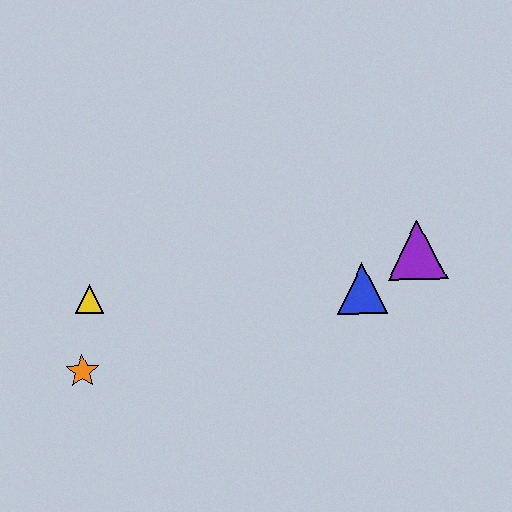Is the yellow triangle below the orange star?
No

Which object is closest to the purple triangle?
The blue triangle is closest to the purple triangle.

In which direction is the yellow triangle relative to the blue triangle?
The yellow triangle is to the left of the blue triangle.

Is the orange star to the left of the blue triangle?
Yes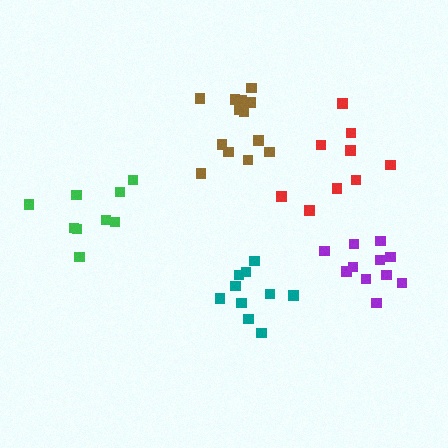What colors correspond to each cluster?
The clusters are colored: red, brown, teal, purple, green.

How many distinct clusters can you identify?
There are 5 distinct clusters.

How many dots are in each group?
Group 1: 9 dots, Group 2: 15 dots, Group 3: 10 dots, Group 4: 11 dots, Group 5: 9 dots (54 total).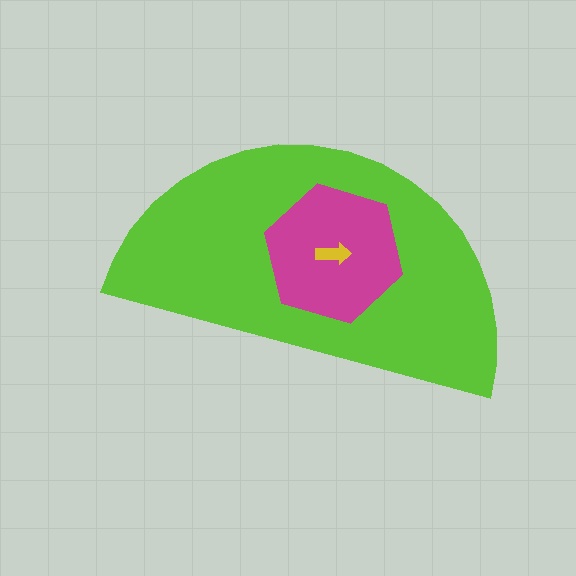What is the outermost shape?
The lime semicircle.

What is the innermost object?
The yellow arrow.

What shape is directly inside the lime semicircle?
The magenta hexagon.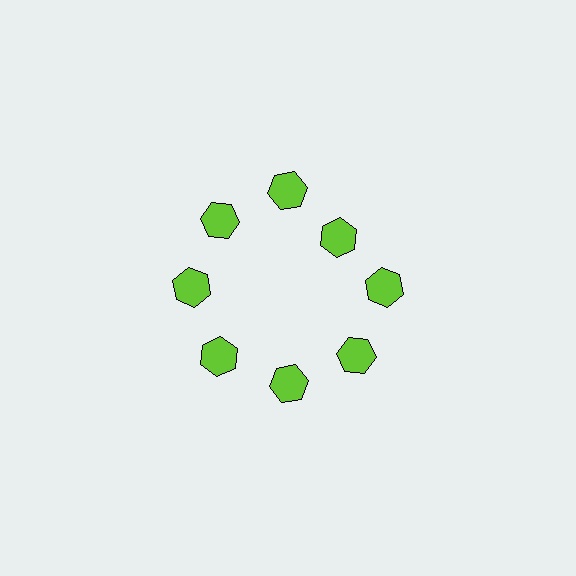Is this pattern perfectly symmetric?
No. The 8 lime hexagons are arranged in a ring, but one element near the 2 o'clock position is pulled inward toward the center, breaking the 8-fold rotational symmetry.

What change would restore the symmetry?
The symmetry would be restored by moving it outward, back onto the ring so that all 8 hexagons sit at equal angles and equal distance from the center.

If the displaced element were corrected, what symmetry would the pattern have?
It would have 8-fold rotational symmetry — the pattern would map onto itself every 45 degrees.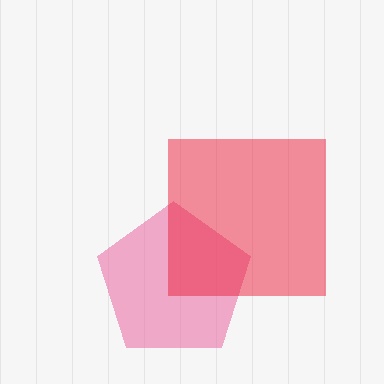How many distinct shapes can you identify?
There are 2 distinct shapes: a pink pentagon, a red square.